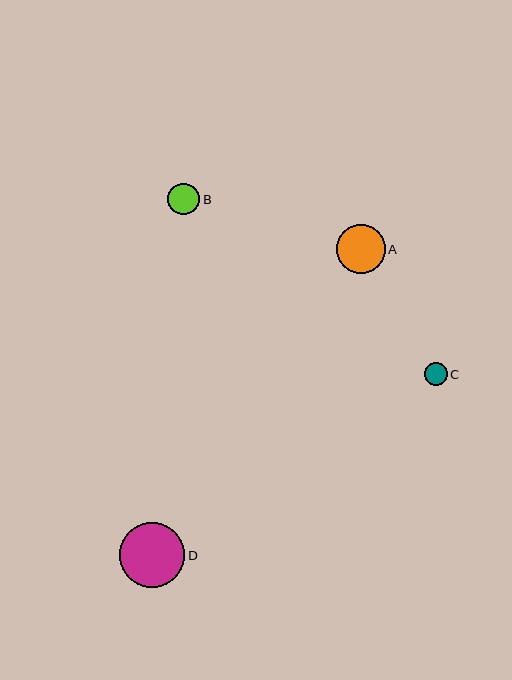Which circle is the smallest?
Circle C is the smallest with a size of approximately 23 pixels.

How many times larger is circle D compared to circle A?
Circle D is approximately 1.4 times the size of circle A.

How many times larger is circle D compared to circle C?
Circle D is approximately 2.9 times the size of circle C.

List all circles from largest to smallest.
From largest to smallest: D, A, B, C.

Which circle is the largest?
Circle D is the largest with a size of approximately 66 pixels.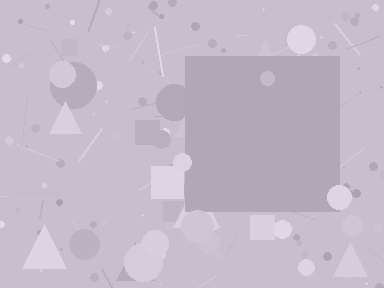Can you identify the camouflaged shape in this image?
The camouflaged shape is a square.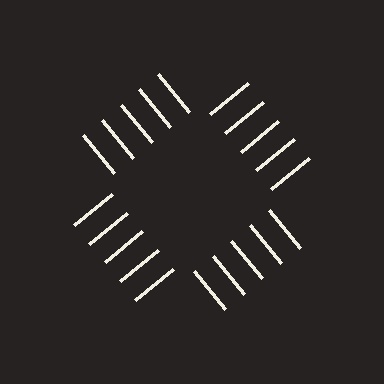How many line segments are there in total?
20 — 5 along each of the 4 edges.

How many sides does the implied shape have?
4 sides — the line-ends trace a square.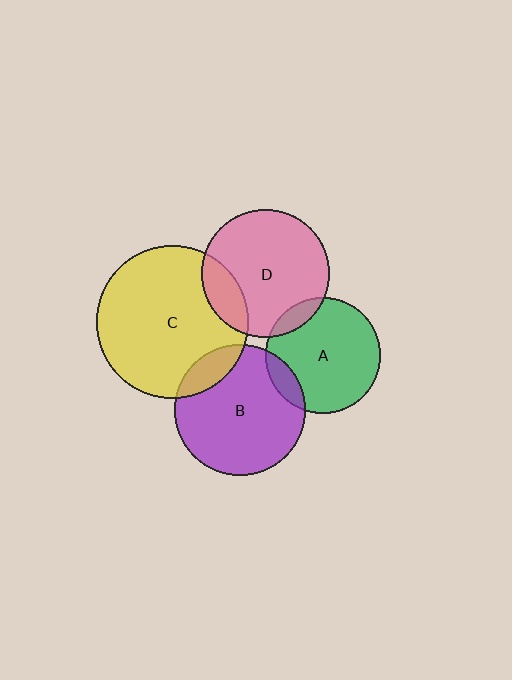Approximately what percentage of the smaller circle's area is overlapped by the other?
Approximately 15%.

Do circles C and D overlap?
Yes.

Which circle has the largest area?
Circle C (yellow).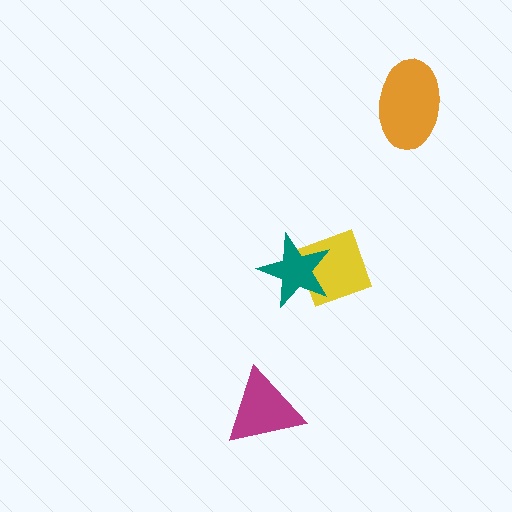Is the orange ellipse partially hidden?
No, no other shape covers it.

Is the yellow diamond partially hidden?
Yes, it is partially covered by another shape.